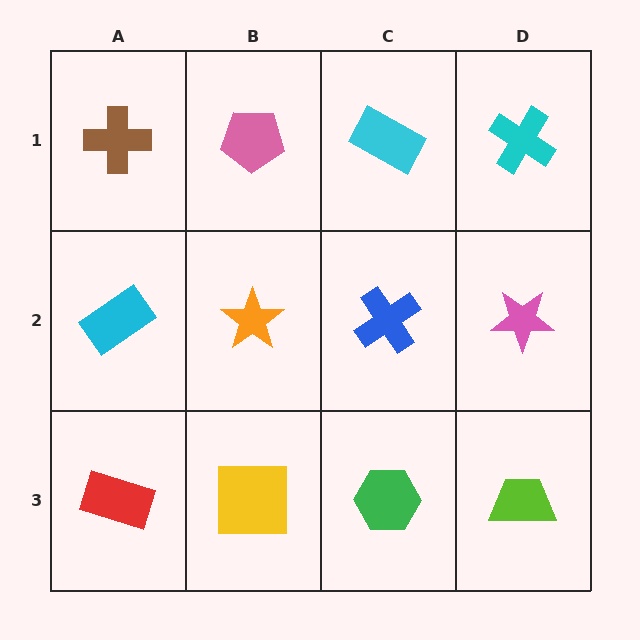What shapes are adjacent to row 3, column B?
An orange star (row 2, column B), a red rectangle (row 3, column A), a green hexagon (row 3, column C).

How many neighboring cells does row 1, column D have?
2.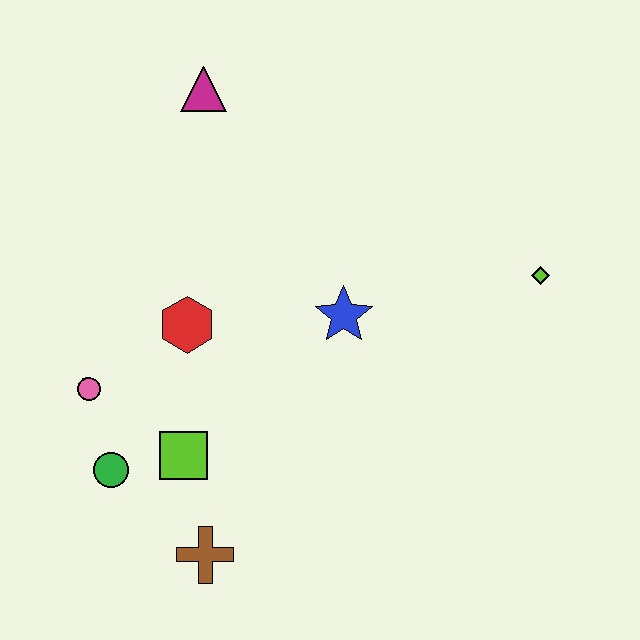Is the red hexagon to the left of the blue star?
Yes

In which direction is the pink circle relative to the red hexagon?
The pink circle is to the left of the red hexagon.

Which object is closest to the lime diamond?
The blue star is closest to the lime diamond.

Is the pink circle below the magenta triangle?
Yes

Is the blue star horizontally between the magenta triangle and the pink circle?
No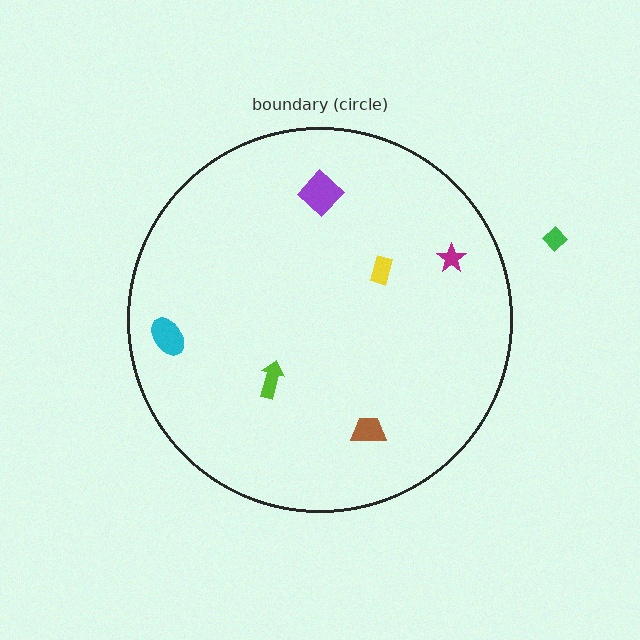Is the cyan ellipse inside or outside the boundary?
Inside.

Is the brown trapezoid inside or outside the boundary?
Inside.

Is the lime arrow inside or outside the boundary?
Inside.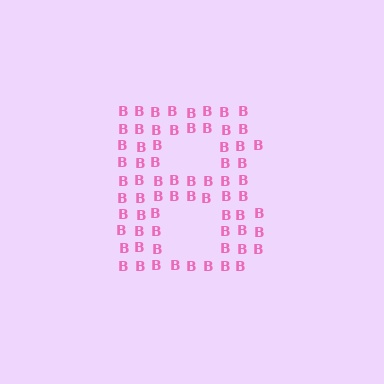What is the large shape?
The large shape is the letter B.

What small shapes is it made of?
It is made of small letter B's.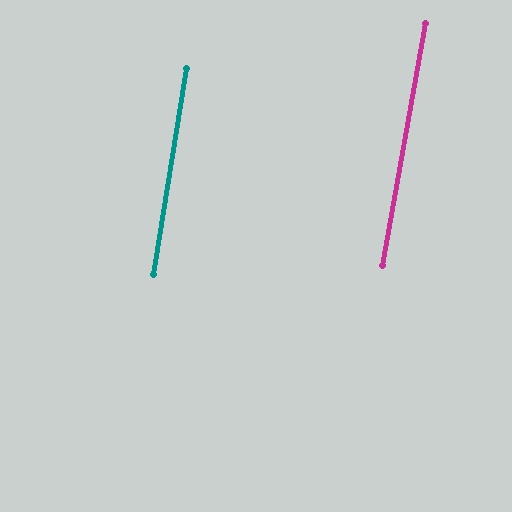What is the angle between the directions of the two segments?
Approximately 1 degree.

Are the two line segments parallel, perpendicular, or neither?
Parallel — their directions differ by only 0.8°.